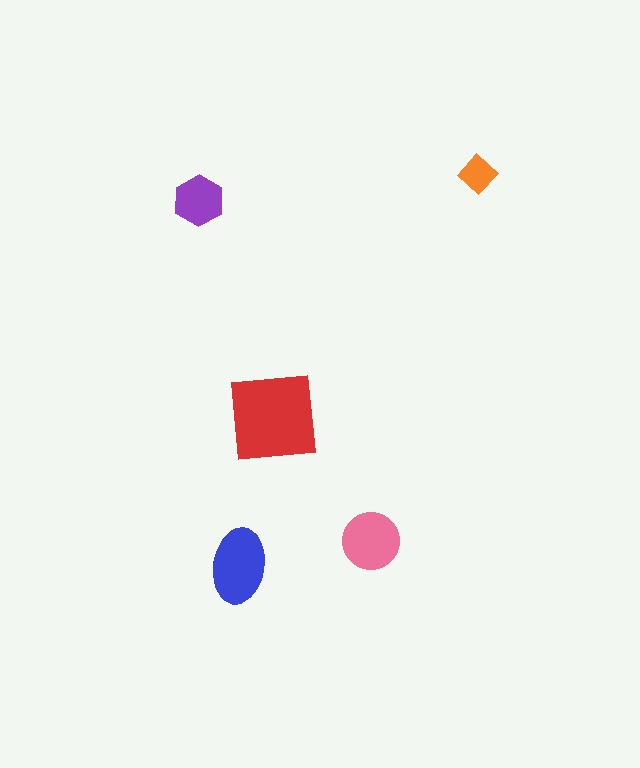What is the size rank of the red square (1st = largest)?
1st.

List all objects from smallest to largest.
The orange diamond, the purple hexagon, the pink circle, the blue ellipse, the red square.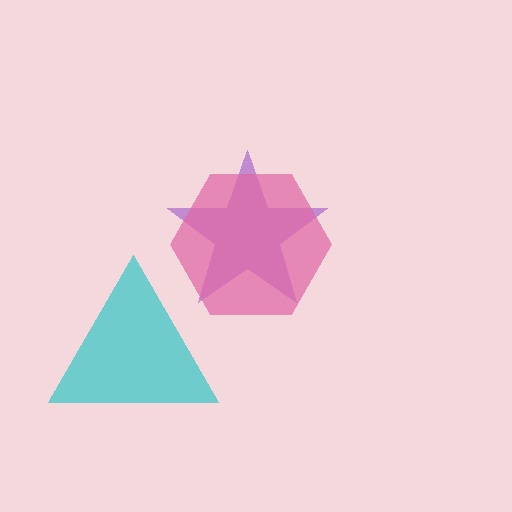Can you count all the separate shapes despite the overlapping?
Yes, there are 3 separate shapes.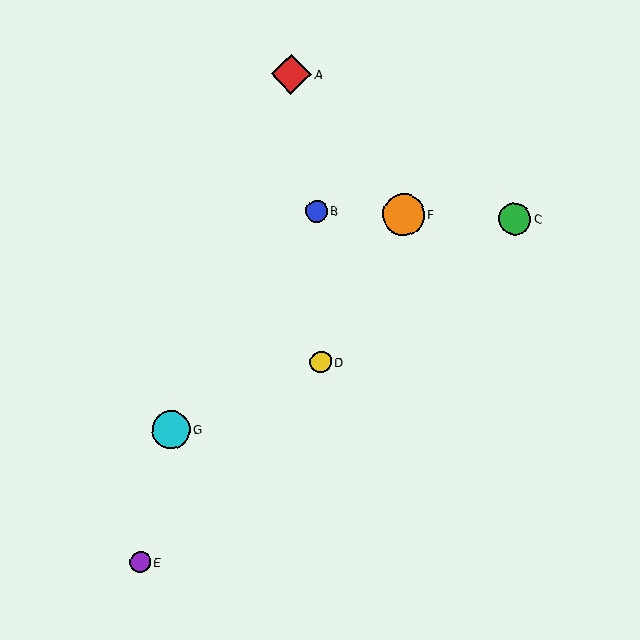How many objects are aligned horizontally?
3 objects (B, C, F) are aligned horizontally.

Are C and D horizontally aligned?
No, C is at y≈219 and D is at y≈362.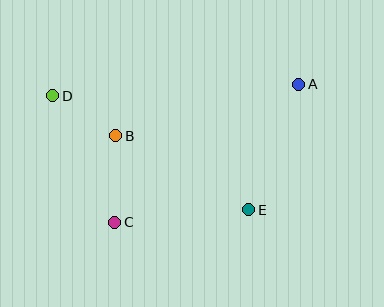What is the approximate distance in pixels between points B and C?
The distance between B and C is approximately 87 pixels.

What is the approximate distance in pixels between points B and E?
The distance between B and E is approximately 153 pixels.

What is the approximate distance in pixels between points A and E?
The distance between A and E is approximately 135 pixels.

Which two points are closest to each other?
Points B and D are closest to each other.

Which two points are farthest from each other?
Points A and D are farthest from each other.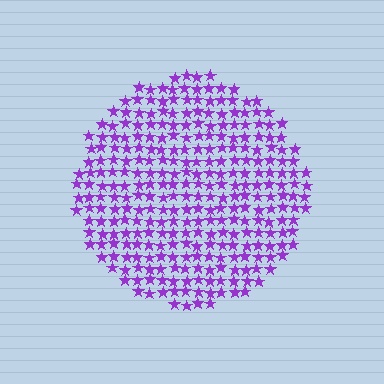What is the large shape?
The large shape is a circle.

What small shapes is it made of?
It is made of small stars.